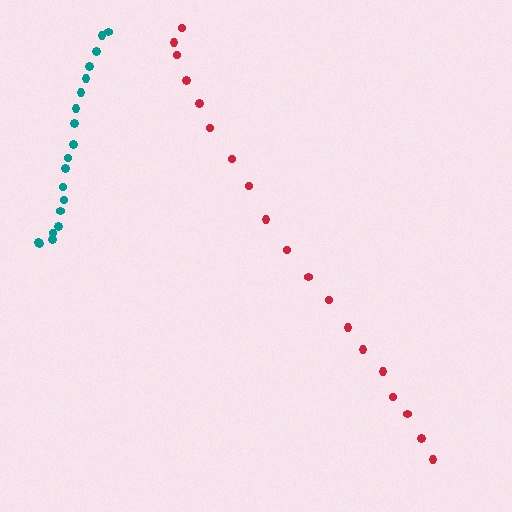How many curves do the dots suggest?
There are 2 distinct paths.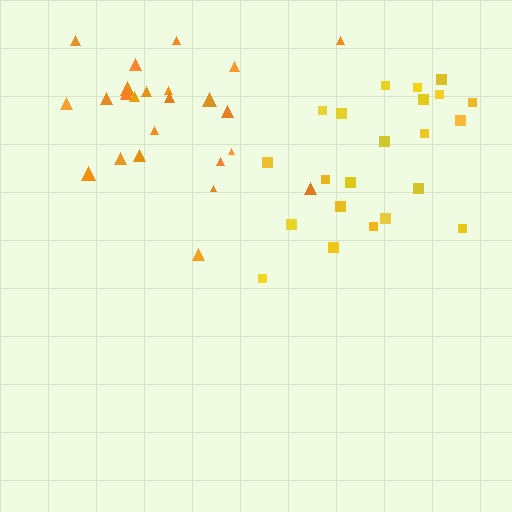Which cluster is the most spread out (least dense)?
Orange.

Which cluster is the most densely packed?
Yellow.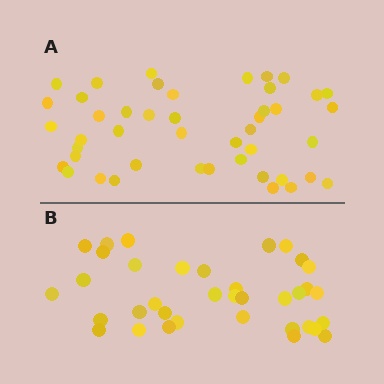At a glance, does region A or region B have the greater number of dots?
Region A (the top region) has more dots.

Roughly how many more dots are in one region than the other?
Region A has roughly 8 or so more dots than region B.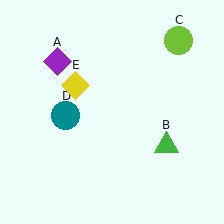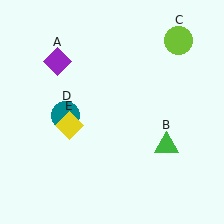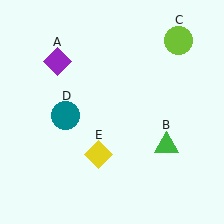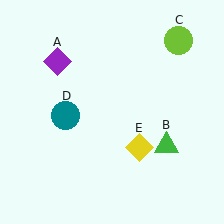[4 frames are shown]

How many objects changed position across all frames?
1 object changed position: yellow diamond (object E).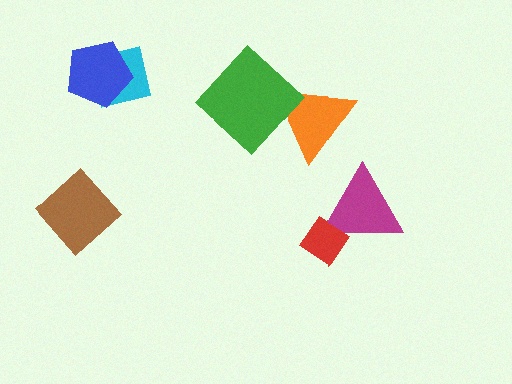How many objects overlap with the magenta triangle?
1 object overlaps with the magenta triangle.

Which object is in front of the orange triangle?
The green diamond is in front of the orange triangle.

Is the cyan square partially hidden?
Yes, it is partially covered by another shape.